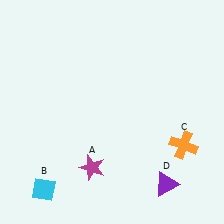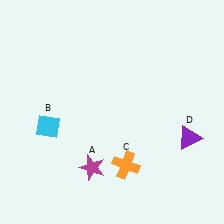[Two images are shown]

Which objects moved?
The objects that moved are: the cyan diamond (B), the orange cross (C), the purple triangle (D).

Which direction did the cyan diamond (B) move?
The cyan diamond (B) moved up.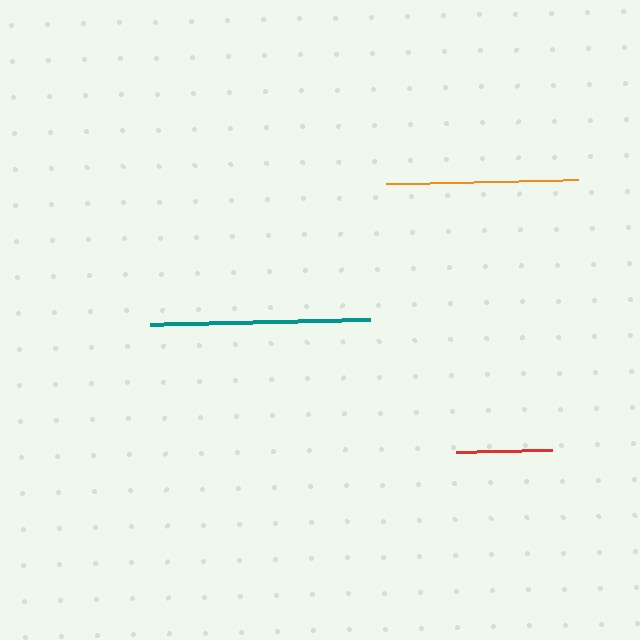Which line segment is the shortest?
The red line is the shortest at approximately 96 pixels.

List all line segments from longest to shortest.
From longest to shortest: teal, orange, red.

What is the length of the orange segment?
The orange segment is approximately 193 pixels long.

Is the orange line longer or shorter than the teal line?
The teal line is longer than the orange line.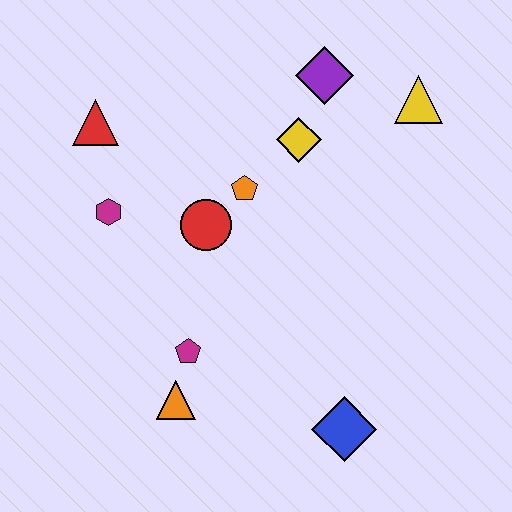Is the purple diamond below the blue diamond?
No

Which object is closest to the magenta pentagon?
The orange triangle is closest to the magenta pentagon.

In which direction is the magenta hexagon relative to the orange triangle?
The magenta hexagon is above the orange triangle.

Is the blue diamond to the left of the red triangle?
No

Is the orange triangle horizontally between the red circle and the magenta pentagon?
No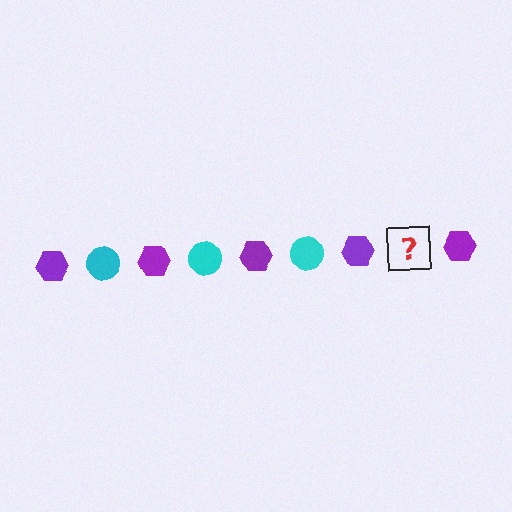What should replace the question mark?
The question mark should be replaced with a cyan circle.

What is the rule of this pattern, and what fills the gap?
The rule is that the pattern alternates between purple hexagon and cyan circle. The gap should be filled with a cyan circle.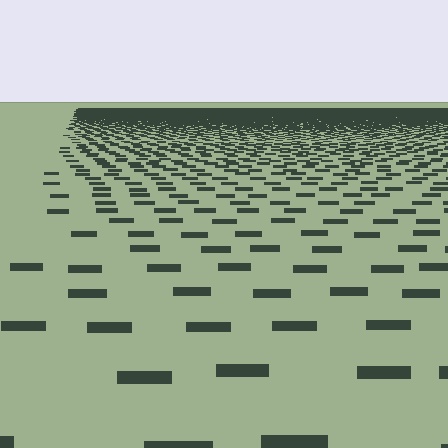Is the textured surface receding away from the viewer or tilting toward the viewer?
The surface is receding away from the viewer. Texture elements get smaller and denser toward the top.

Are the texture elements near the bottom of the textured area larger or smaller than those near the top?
Larger. Near the bottom, elements are closer to the viewer and appear at a bigger on-screen size.